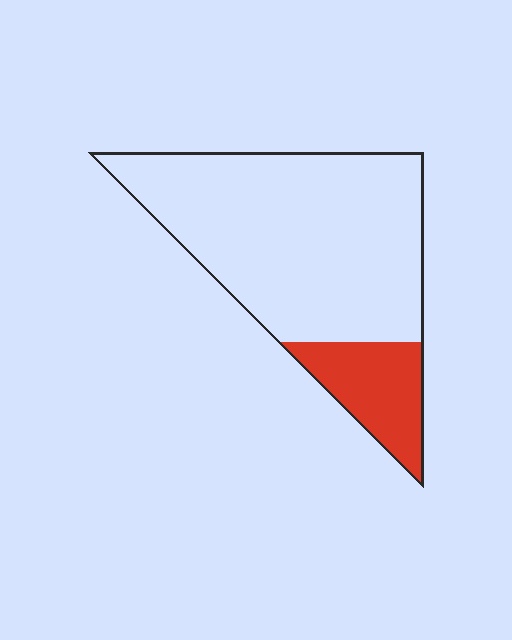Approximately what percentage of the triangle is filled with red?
Approximately 20%.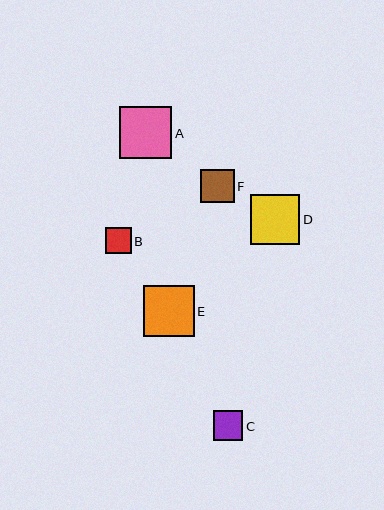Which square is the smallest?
Square B is the smallest with a size of approximately 25 pixels.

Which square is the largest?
Square A is the largest with a size of approximately 52 pixels.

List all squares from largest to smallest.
From largest to smallest: A, E, D, F, C, B.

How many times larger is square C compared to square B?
Square C is approximately 1.2 times the size of square B.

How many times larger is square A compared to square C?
Square A is approximately 1.7 times the size of square C.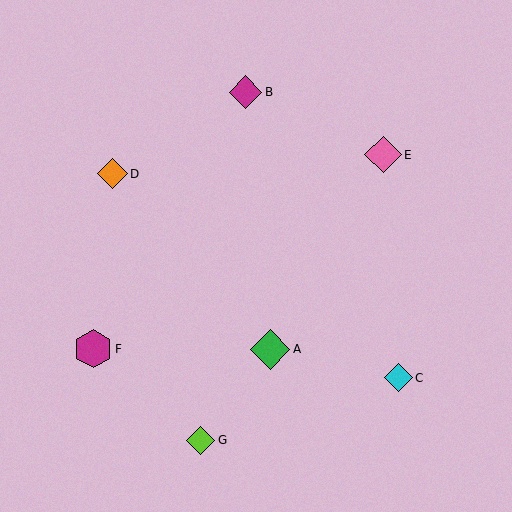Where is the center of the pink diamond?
The center of the pink diamond is at (383, 155).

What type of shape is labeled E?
Shape E is a pink diamond.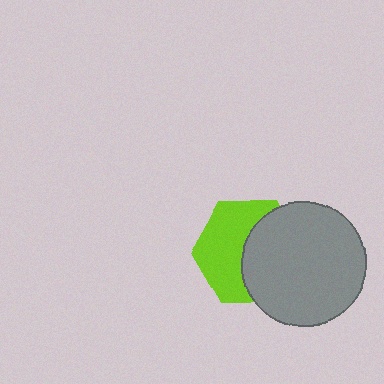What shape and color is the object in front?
The object in front is a gray circle.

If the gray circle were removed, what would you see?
You would see the complete lime hexagon.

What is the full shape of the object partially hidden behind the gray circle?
The partially hidden object is a lime hexagon.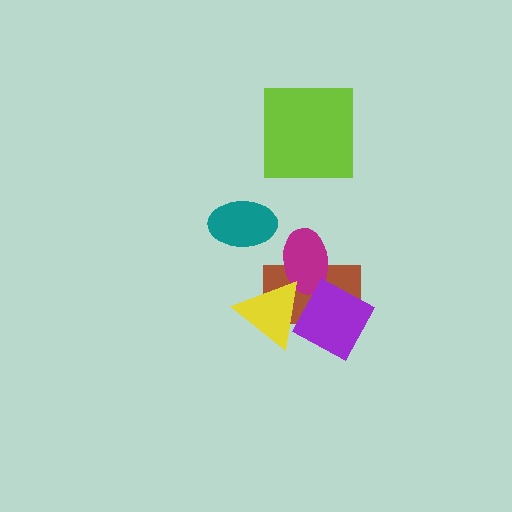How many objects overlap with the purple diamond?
3 objects overlap with the purple diamond.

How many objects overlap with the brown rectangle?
3 objects overlap with the brown rectangle.